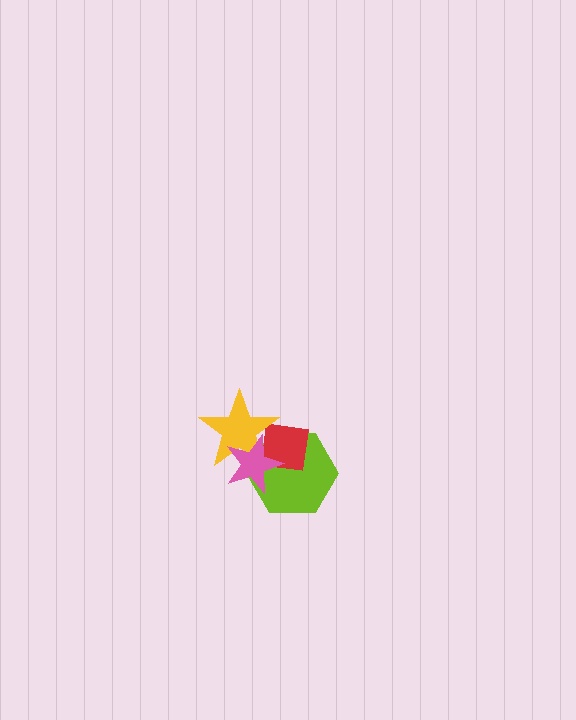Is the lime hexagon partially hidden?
Yes, it is partially covered by another shape.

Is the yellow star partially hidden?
Yes, it is partially covered by another shape.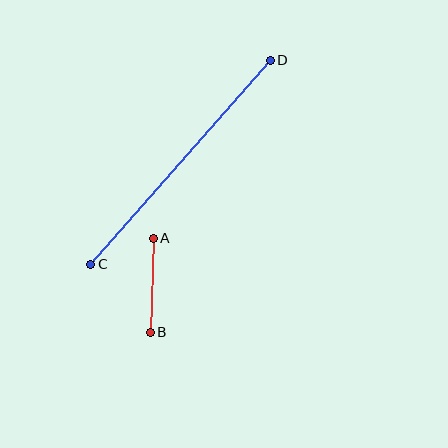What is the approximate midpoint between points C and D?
The midpoint is at approximately (181, 162) pixels.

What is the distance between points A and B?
The distance is approximately 94 pixels.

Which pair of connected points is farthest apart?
Points C and D are farthest apart.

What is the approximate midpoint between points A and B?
The midpoint is at approximately (152, 285) pixels.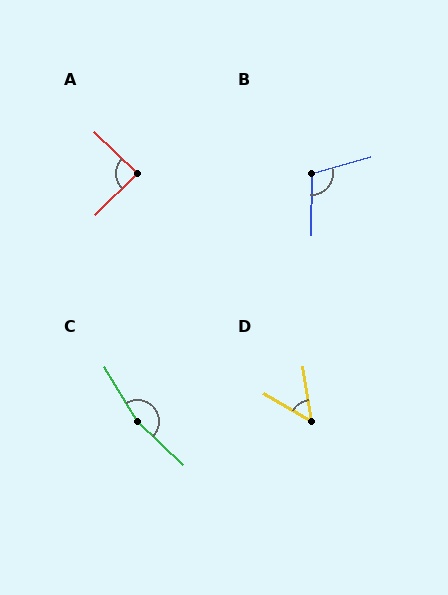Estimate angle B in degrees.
Approximately 107 degrees.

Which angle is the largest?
C, at approximately 165 degrees.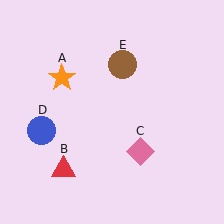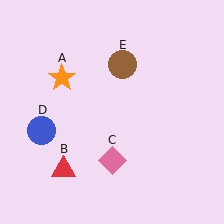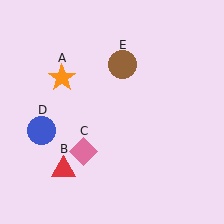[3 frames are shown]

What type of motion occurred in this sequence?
The pink diamond (object C) rotated clockwise around the center of the scene.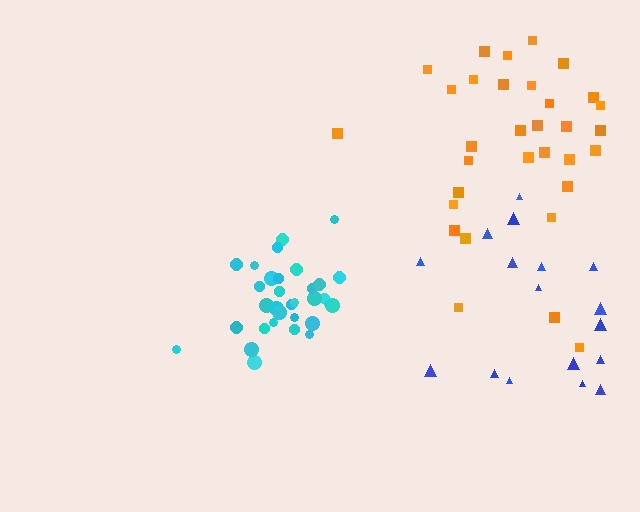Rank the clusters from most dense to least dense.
cyan, orange, blue.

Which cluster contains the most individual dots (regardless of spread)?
Orange (33).